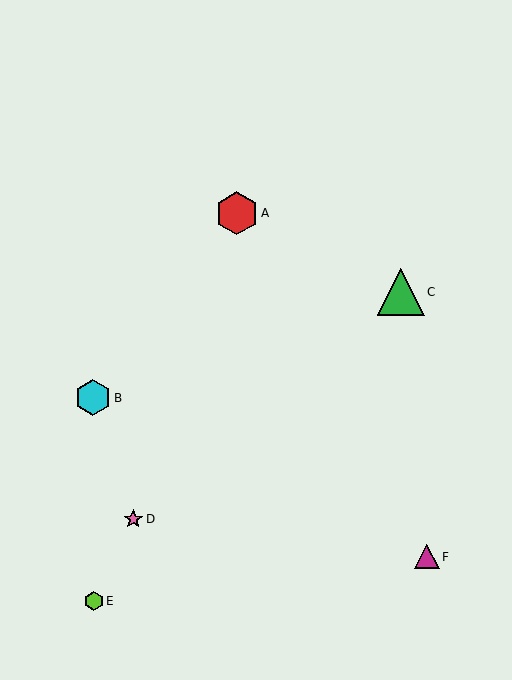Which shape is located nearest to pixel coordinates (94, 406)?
The cyan hexagon (labeled B) at (93, 398) is nearest to that location.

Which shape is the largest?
The green triangle (labeled C) is the largest.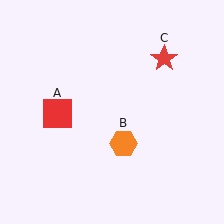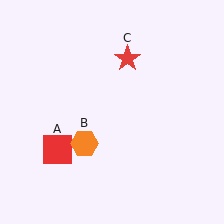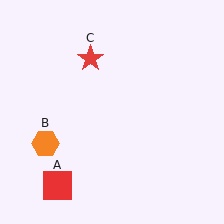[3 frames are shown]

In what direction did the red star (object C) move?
The red star (object C) moved left.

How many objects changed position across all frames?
3 objects changed position: red square (object A), orange hexagon (object B), red star (object C).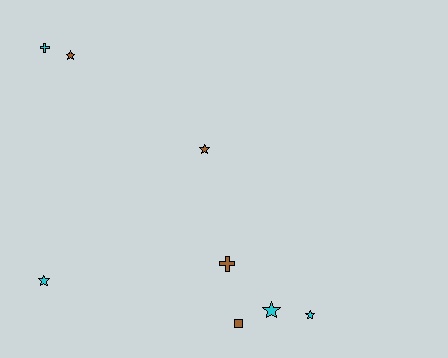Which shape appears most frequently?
Star, with 5 objects.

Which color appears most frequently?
Brown, with 4 objects.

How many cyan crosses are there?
There is 1 cyan cross.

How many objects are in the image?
There are 8 objects.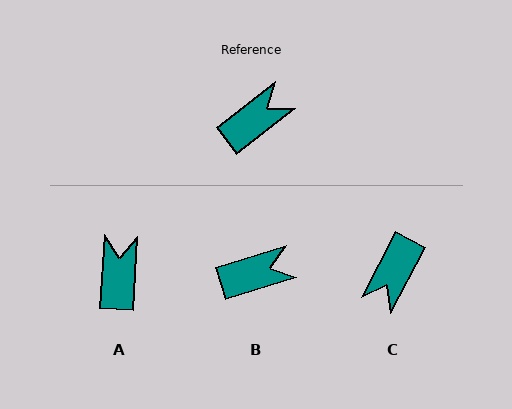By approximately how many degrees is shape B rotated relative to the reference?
Approximately 20 degrees clockwise.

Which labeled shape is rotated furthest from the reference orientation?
C, about 155 degrees away.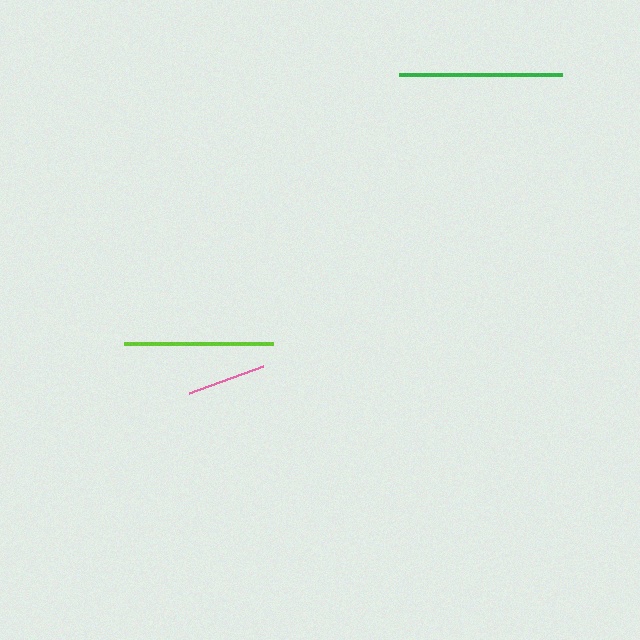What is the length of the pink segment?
The pink segment is approximately 79 pixels long.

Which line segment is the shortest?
The pink line is the shortest at approximately 79 pixels.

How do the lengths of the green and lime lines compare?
The green and lime lines are approximately the same length.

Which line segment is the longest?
The green line is the longest at approximately 163 pixels.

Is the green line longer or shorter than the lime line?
The green line is longer than the lime line.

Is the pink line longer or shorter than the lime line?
The lime line is longer than the pink line.